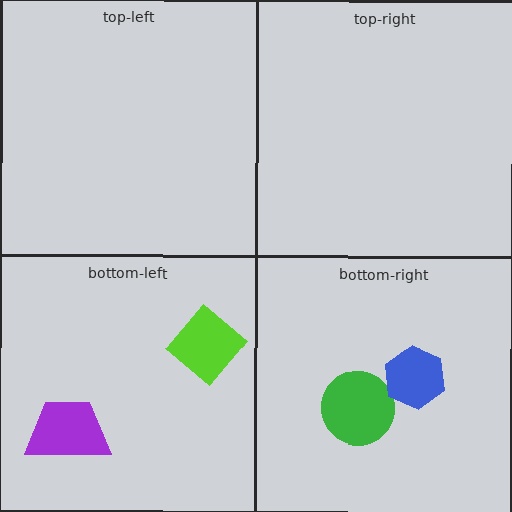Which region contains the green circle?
The bottom-right region.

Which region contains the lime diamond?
The bottom-left region.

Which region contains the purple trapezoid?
The bottom-left region.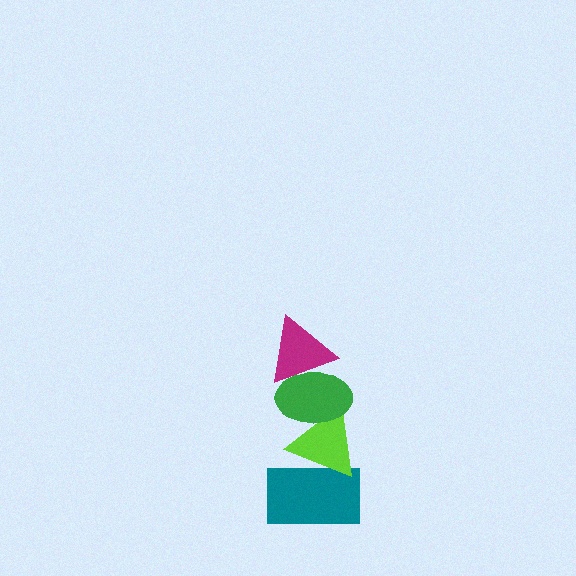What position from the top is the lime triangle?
The lime triangle is 3rd from the top.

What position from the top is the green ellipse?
The green ellipse is 2nd from the top.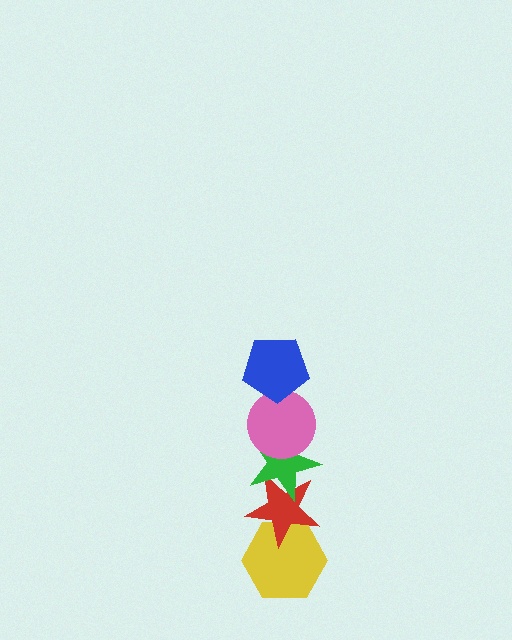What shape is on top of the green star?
The pink circle is on top of the green star.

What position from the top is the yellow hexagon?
The yellow hexagon is 5th from the top.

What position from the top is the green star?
The green star is 3rd from the top.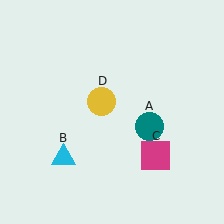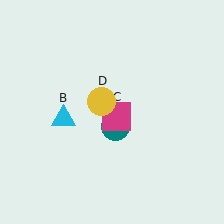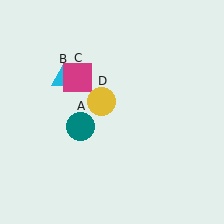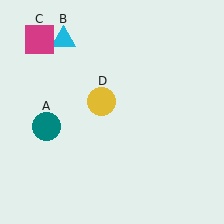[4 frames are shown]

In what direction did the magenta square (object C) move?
The magenta square (object C) moved up and to the left.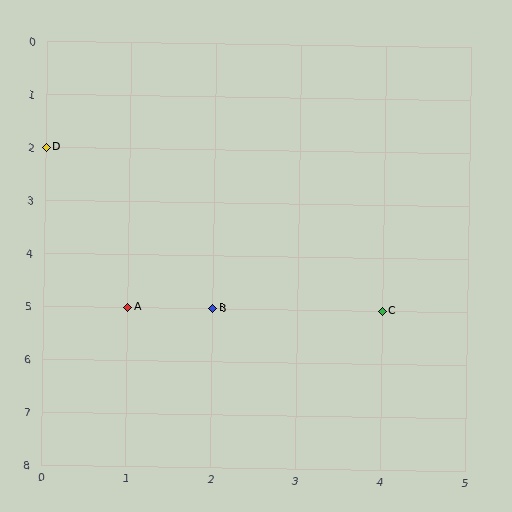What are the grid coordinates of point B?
Point B is at grid coordinates (2, 5).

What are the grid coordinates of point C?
Point C is at grid coordinates (4, 5).